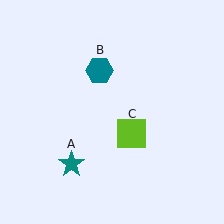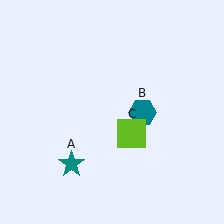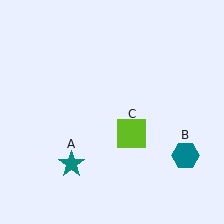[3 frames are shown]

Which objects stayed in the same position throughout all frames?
Teal star (object A) and lime square (object C) remained stationary.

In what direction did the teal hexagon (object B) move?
The teal hexagon (object B) moved down and to the right.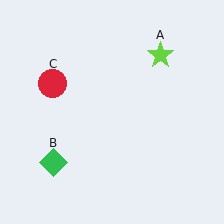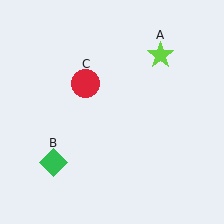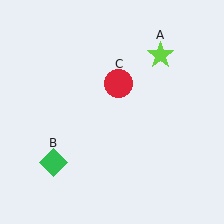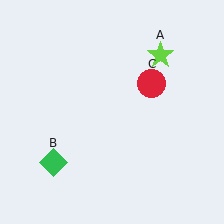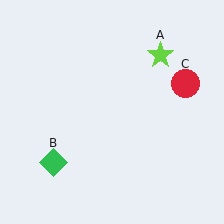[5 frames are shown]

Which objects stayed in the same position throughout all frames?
Lime star (object A) and green diamond (object B) remained stationary.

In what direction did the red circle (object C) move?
The red circle (object C) moved right.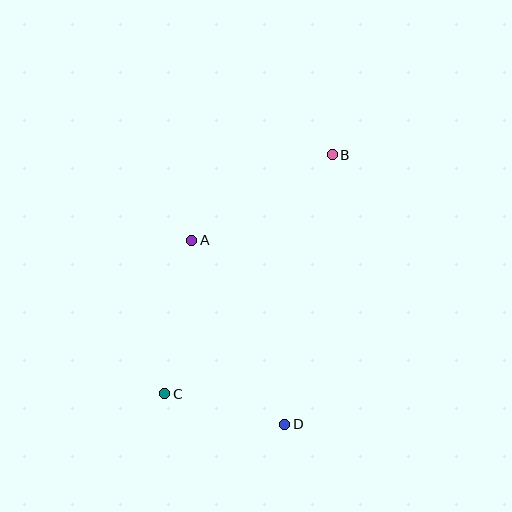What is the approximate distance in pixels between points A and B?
The distance between A and B is approximately 165 pixels.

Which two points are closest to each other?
Points C and D are closest to each other.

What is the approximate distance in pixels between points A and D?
The distance between A and D is approximately 206 pixels.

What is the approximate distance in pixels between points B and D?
The distance between B and D is approximately 274 pixels.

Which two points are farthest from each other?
Points B and C are farthest from each other.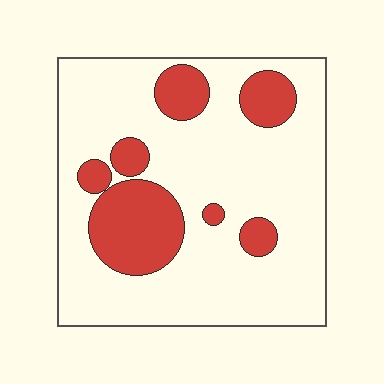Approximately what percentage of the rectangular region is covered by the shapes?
Approximately 20%.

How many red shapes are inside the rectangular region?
7.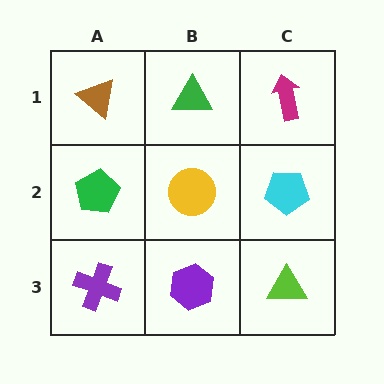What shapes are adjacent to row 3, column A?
A green pentagon (row 2, column A), a purple hexagon (row 3, column B).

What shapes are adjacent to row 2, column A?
A brown triangle (row 1, column A), a purple cross (row 3, column A), a yellow circle (row 2, column B).